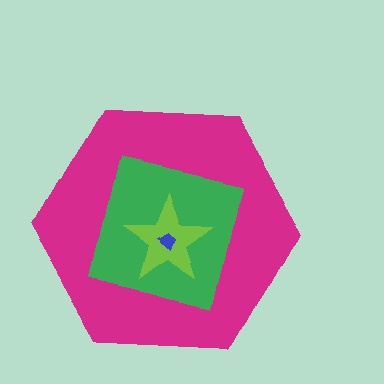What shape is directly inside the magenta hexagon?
The green square.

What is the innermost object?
The blue trapezoid.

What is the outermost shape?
The magenta hexagon.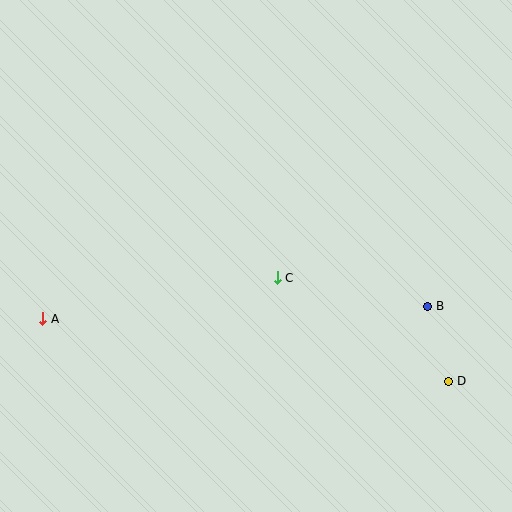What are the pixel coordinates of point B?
Point B is at (428, 306).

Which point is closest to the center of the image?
Point C at (277, 278) is closest to the center.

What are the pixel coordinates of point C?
Point C is at (277, 278).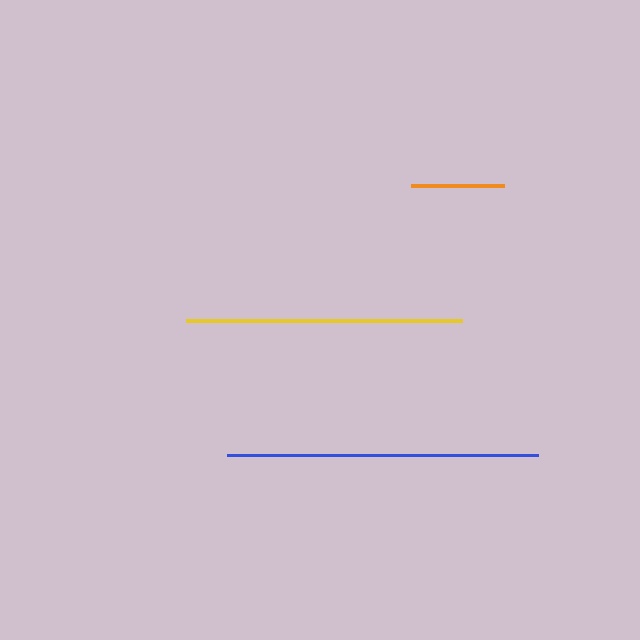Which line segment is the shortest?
The orange line is the shortest at approximately 92 pixels.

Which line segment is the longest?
The blue line is the longest at approximately 311 pixels.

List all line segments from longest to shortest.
From longest to shortest: blue, yellow, orange.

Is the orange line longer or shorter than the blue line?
The blue line is longer than the orange line.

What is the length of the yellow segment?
The yellow segment is approximately 275 pixels long.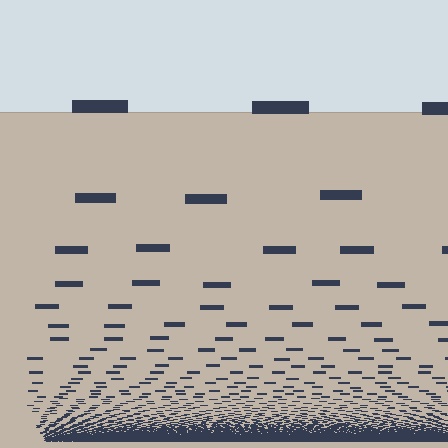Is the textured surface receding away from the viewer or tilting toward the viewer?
The surface appears to tilt toward the viewer. Texture elements get larger and sparser toward the top.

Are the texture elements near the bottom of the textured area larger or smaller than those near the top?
Smaller. The gradient is inverted — elements near the bottom are smaller and denser.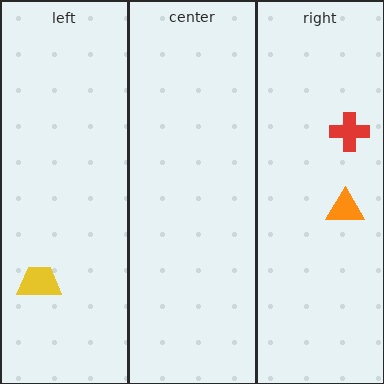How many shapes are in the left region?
1.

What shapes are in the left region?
The yellow trapezoid.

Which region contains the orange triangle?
The right region.